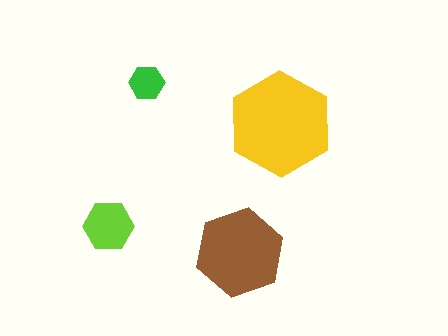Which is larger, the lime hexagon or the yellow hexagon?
The yellow one.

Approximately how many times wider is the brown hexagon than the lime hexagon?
About 1.5 times wider.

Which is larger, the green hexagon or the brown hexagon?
The brown one.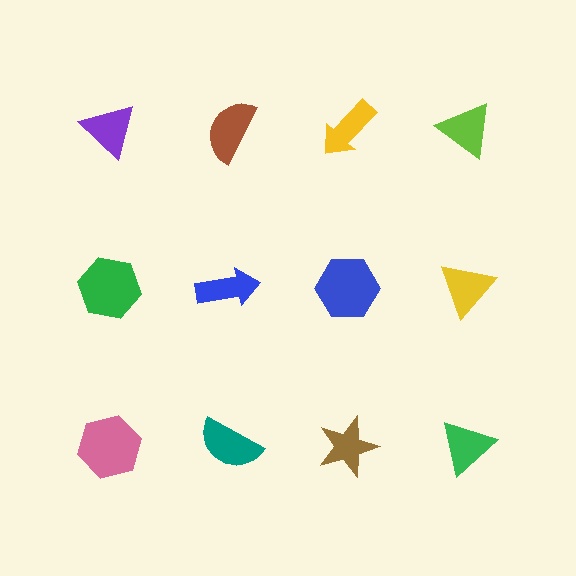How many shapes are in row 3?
4 shapes.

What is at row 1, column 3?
A yellow arrow.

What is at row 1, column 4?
A lime triangle.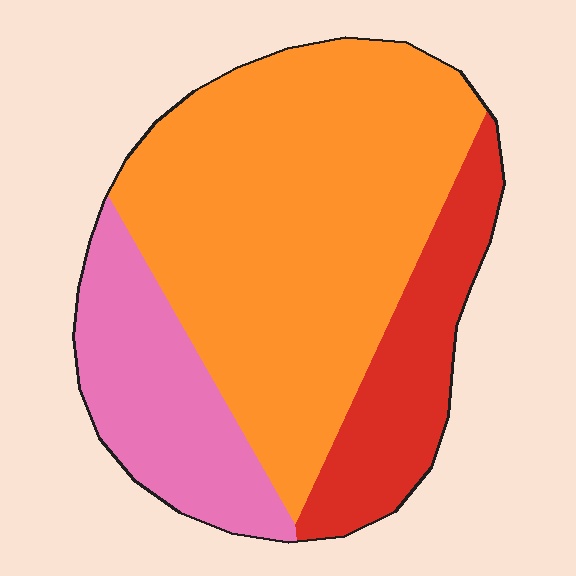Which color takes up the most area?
Orange, at roughly 60%.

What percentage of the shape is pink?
Pink takes up about one fifth (1/5) of the shape.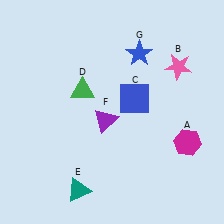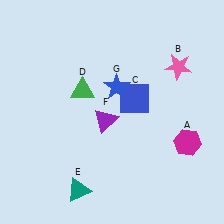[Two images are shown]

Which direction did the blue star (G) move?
The blue star (G) moved down.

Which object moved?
The blue star (G) moved down.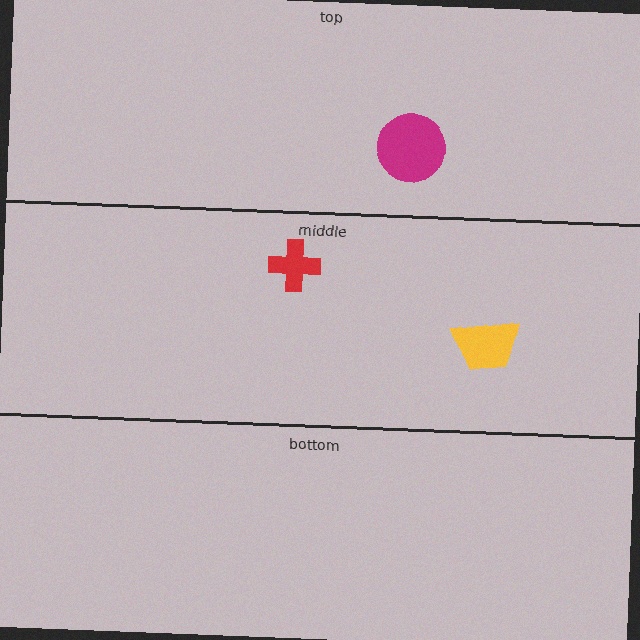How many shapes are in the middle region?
2.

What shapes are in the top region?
The magenta circle.